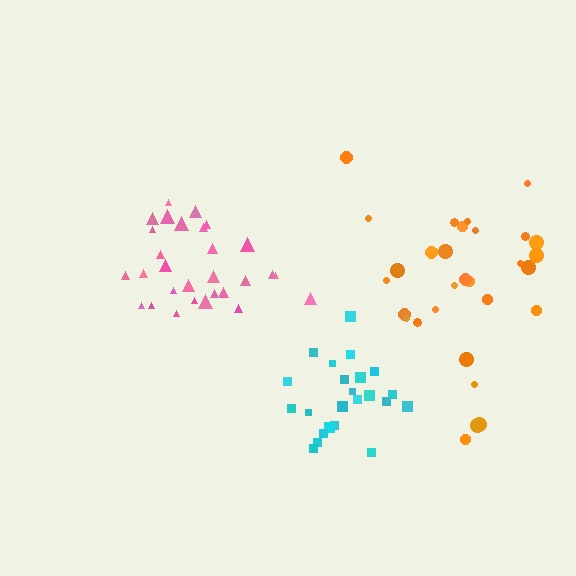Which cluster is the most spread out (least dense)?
Orange.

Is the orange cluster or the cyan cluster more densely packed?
Cyan.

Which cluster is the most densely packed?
Pink.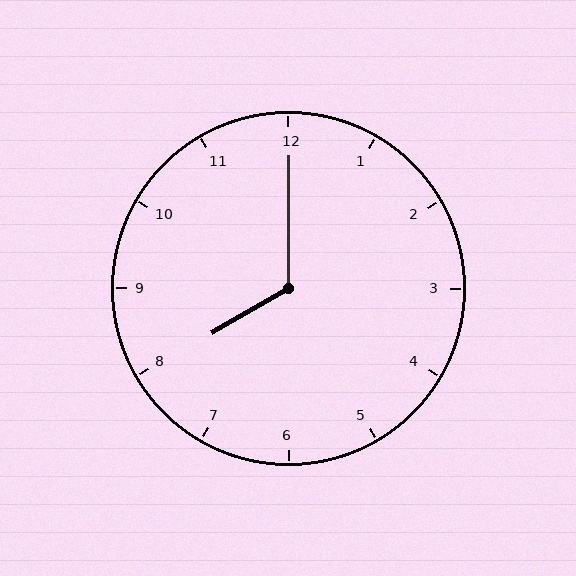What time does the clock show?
8:00.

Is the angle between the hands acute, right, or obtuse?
It is obtuse.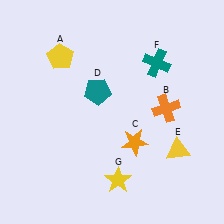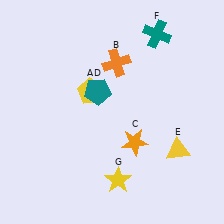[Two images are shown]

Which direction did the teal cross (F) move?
The teal cross (F) moved up.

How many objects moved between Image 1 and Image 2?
3 objects moved between the two images.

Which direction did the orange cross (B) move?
The orange cross (B) moved left.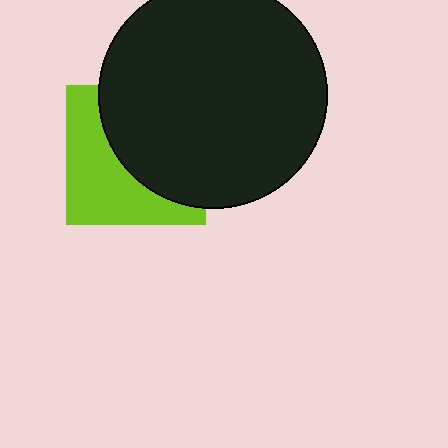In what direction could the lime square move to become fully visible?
The lime square could move left. That would shift it out from behind the black circle entirely.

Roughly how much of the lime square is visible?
About half of it is visible (roughly 47%).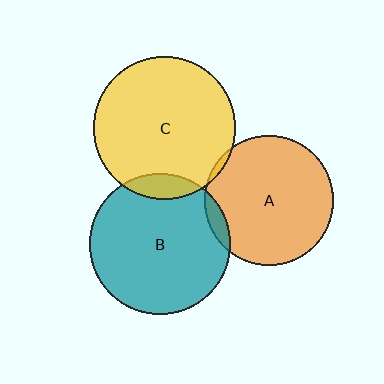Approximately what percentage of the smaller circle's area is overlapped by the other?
Approximately 5%.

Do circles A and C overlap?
Yes.